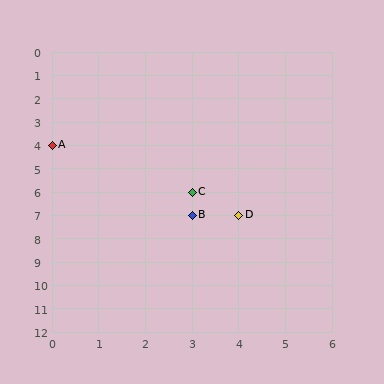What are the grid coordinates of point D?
Point D is at grid coordinates (4, 7).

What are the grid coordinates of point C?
Point C is at grid coordinates (3, 6).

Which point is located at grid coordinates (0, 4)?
Point A is at (0, 4).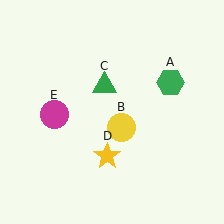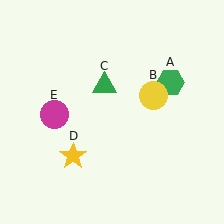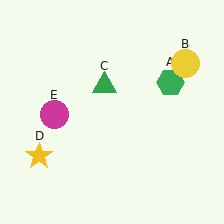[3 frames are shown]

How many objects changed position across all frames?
2 objects changed position: yellow circle (object B), yellow star (object D).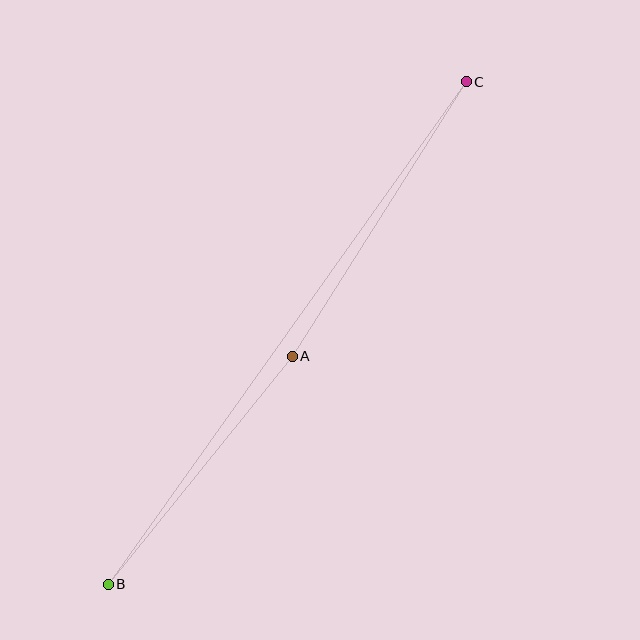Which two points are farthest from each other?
Points B and C are farthest from each other.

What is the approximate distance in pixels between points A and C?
The distance between A and C is approximately 325 pixels.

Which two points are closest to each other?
Points A and B are closest to each other.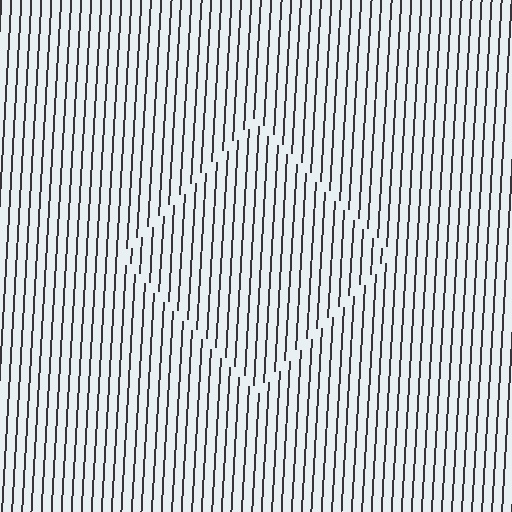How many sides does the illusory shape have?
4 sides — the line-ends trace a square.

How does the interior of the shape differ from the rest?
The interior of the shape contains the same grating, shifted by half a period — the contour is defined by the phase discontinuity where line-ends from the inner and outer gratings abut.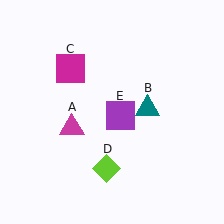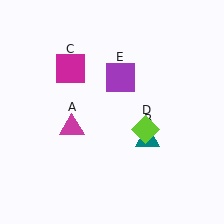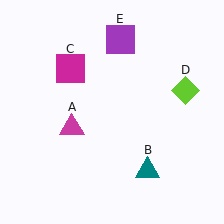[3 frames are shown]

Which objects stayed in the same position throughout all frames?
Magenta triangle (object A) and magenta square (object C) remained stationary.